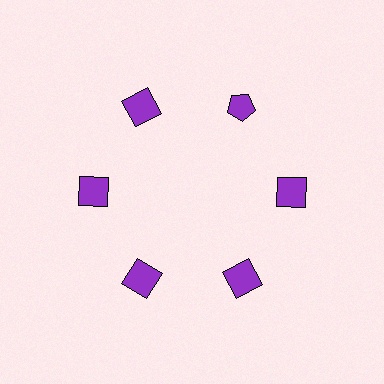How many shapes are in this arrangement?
There are 6 shapes arranged in a ring pattern.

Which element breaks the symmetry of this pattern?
The purple pentagon at roughly the 1 o'clock position breaks the symmetry. All other shapes are purple squares.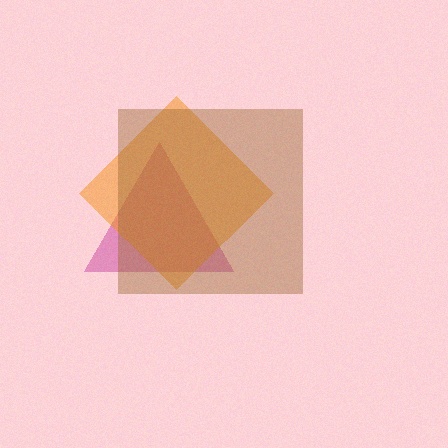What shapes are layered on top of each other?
The layered shapes are: a magenta triangle, an orange diamond, a brown square.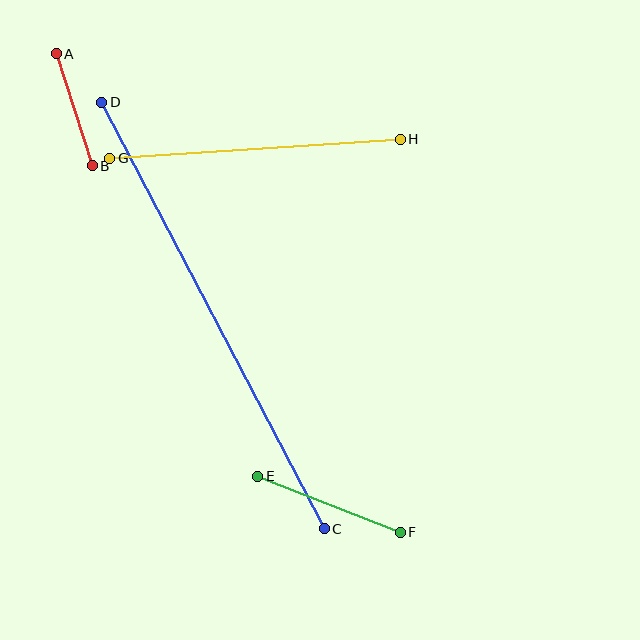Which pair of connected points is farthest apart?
Points C and D are farthest apart.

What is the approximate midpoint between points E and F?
The midpoint is at approximately (329, 504) pixels.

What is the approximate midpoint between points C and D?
The midpoint is at approximately (213, 315) pixels.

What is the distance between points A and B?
The distance is approximately 118 pixels.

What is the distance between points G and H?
The distance is approximately 291 pixels.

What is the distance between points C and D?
The distance is approximately 481 pixels.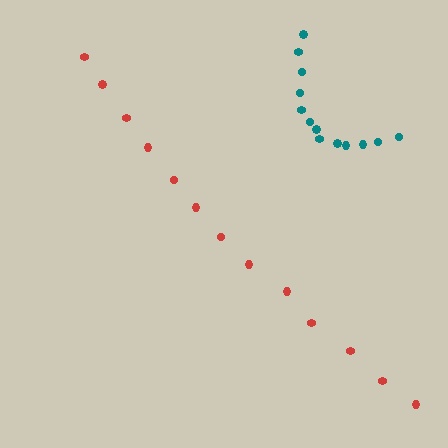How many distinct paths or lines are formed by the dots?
There are 2 distinct paths.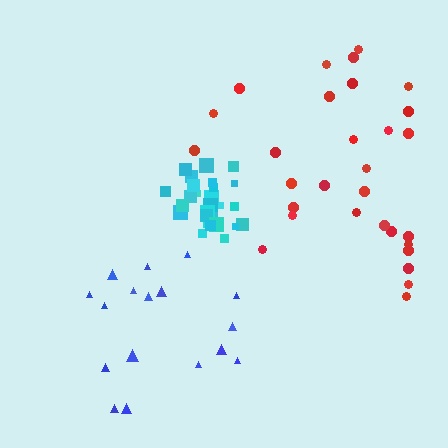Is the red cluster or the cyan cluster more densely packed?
Cyan.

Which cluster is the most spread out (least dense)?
Blue.